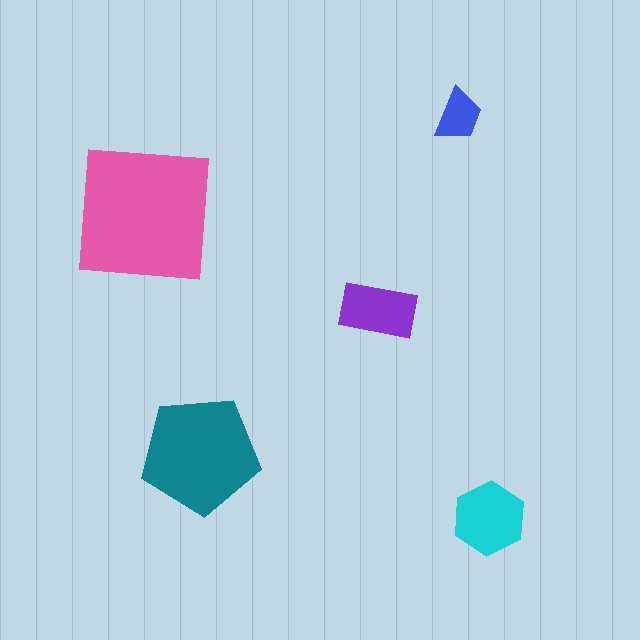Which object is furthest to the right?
The cyan hexagon is rightmost.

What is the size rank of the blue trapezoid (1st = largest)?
5th.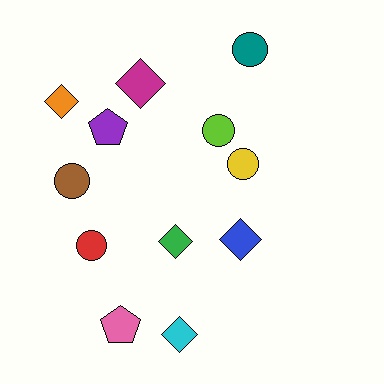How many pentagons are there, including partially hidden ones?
There are 2 pentagons.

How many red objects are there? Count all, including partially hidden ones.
There is 1 red object.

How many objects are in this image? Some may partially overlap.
There are 12 objects.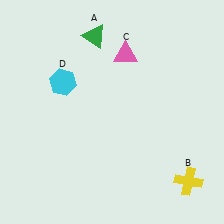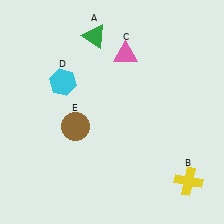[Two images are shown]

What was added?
A brown circle (E) was added in Image 2.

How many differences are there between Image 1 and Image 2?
There is 1 difference between the two images.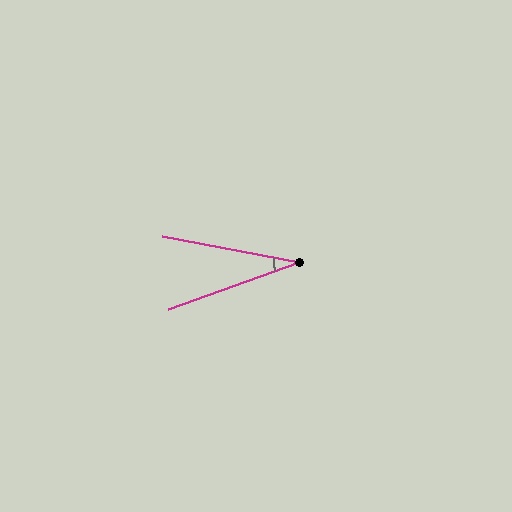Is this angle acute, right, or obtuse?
It is acute.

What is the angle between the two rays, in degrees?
Approximately 31 degrees.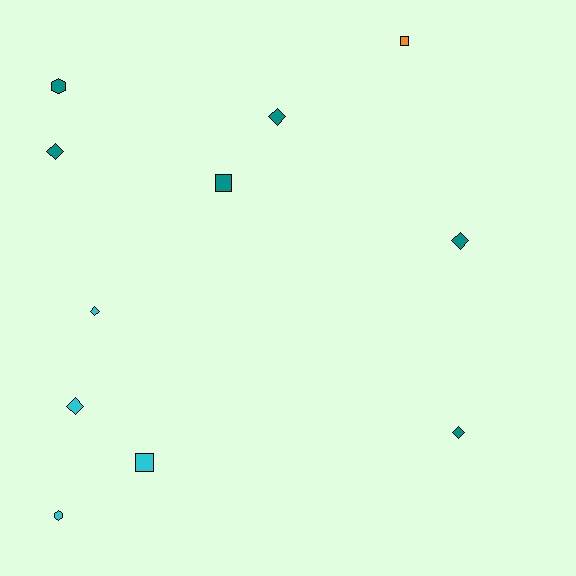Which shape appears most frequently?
Diamond, with 6 objects.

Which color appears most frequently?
Teal, with 6 objects.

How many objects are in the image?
There are 11 objects.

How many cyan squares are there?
There is 1 cyan square.